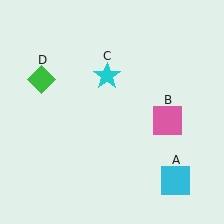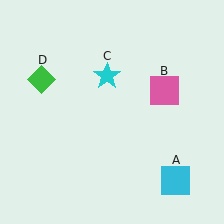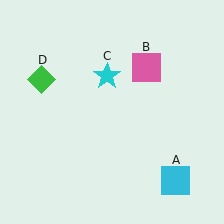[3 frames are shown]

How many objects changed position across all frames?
1 object changed position: pink square (object B).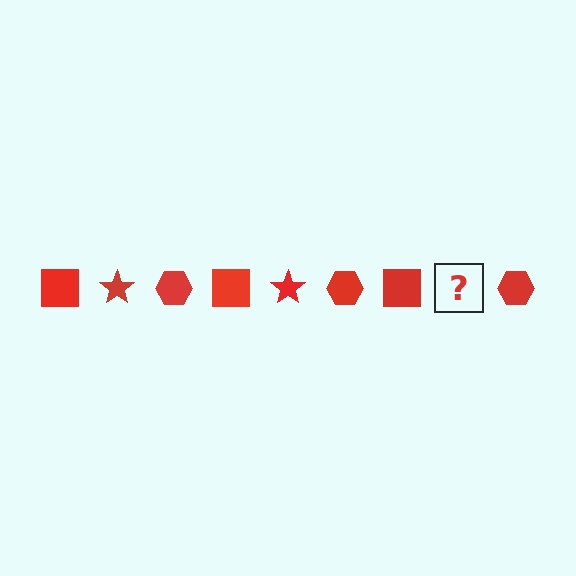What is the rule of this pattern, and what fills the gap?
The rule is that the pattern cycles through square, star, hexagon shapes in red. The gap should be filled with a red star.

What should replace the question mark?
The question mark should be replaced with a red star.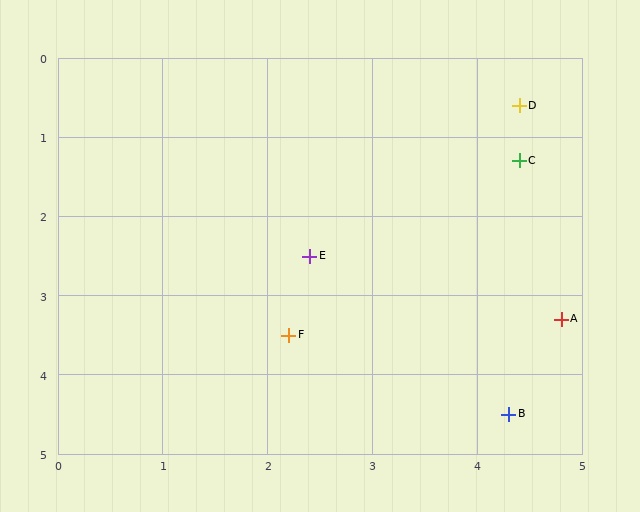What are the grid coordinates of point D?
Point D is at approximately (4.4, 0.6).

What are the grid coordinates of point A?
Point A is at approximately (4.8, 3.3).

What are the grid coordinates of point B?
Point B is at approximately (4.3, 4.5).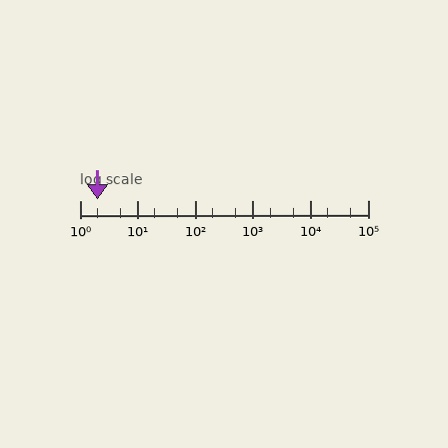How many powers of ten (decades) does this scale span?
The scale spans 5 decades, from 1 to 100000.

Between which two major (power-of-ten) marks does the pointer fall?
The pointer is between 1 and 10.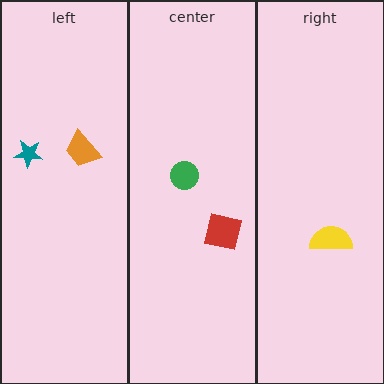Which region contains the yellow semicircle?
The right region.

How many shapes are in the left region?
2.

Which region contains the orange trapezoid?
The left region.